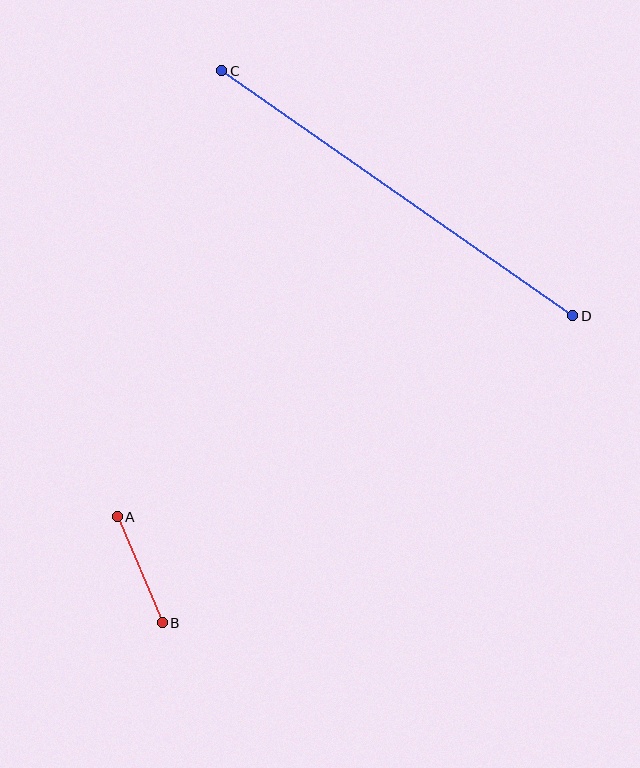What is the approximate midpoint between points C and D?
The midpoint is at approximately (397, 193) pixels.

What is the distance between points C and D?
The distance is approximately 428 pixels.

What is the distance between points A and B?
The distance is approximately 115 pixels.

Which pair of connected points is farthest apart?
Points C and D are farthest apart.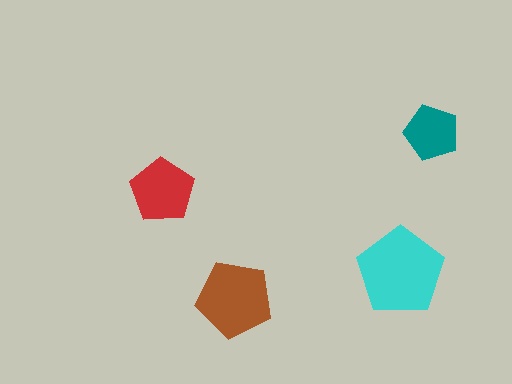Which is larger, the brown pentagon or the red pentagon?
The brown one.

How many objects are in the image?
There are 4 objects in the image.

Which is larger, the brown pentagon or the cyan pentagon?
The cyan one.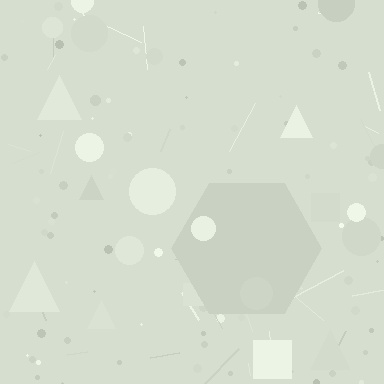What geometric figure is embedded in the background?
A hexagon is embedded in the background.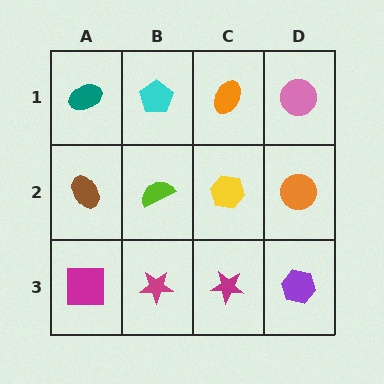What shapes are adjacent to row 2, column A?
A teal ellipse (row 1, column A), a magenta square (row 3, column A), a lime semicircle (row 2, column B).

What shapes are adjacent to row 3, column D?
An orange circle (row 2, column D), a magenta star (row 3, column C).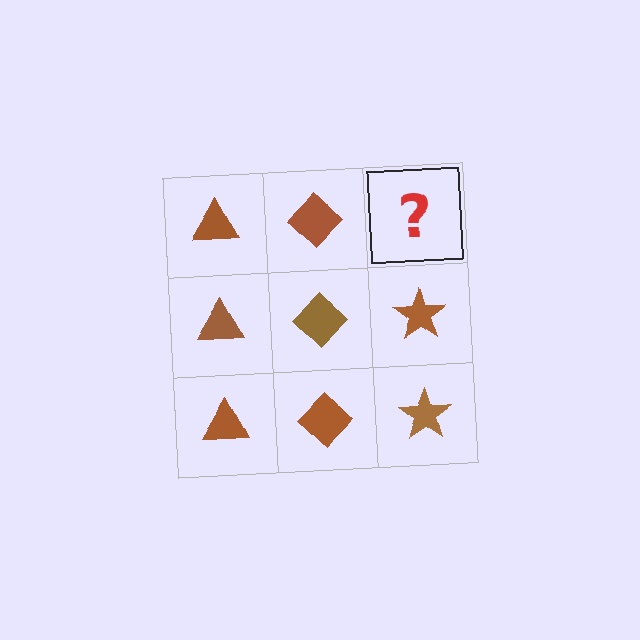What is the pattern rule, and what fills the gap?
The rule is that each column has a consistent shape. The gap should be filled with a brown star.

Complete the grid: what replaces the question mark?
The question mark should be replaced with a brown star.